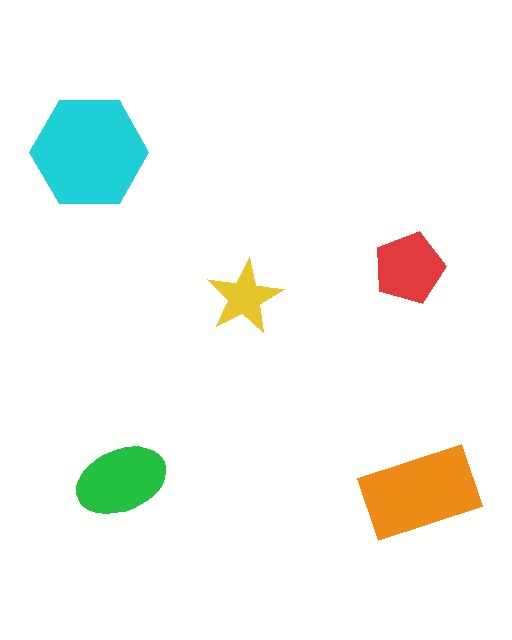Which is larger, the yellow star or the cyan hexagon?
The cyan hexagon.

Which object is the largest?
The cyan hexagon.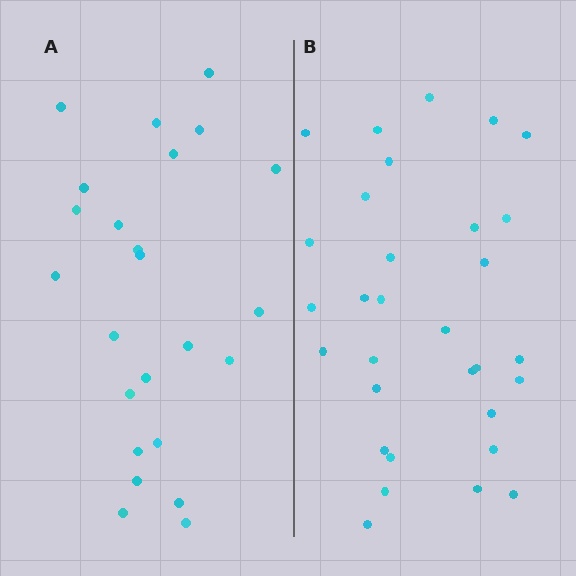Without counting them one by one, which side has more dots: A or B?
Region B (the right region) has more dots.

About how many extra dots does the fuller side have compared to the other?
Region B has roughly 8 or so more dots than region A.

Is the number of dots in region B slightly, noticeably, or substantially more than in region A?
Region B has noticeably more, but not dramatically so. The ratio is roughly 1.3 to 1.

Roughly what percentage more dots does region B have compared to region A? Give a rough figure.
About 30% more.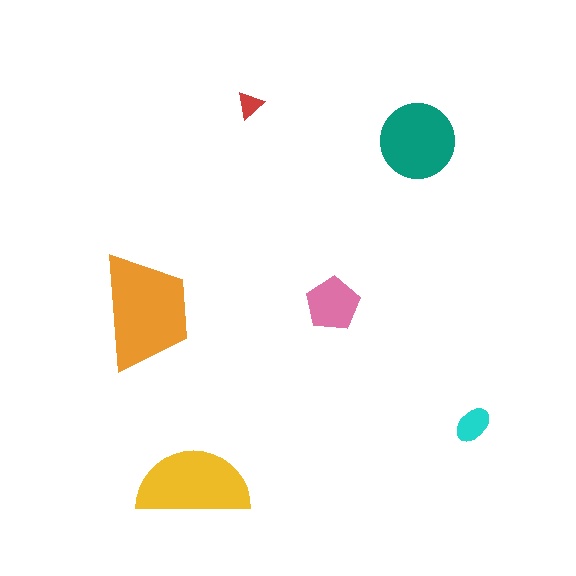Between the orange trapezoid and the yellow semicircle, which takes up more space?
The orange trapezoid.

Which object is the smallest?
The red triangle.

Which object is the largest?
The orange trapezoid.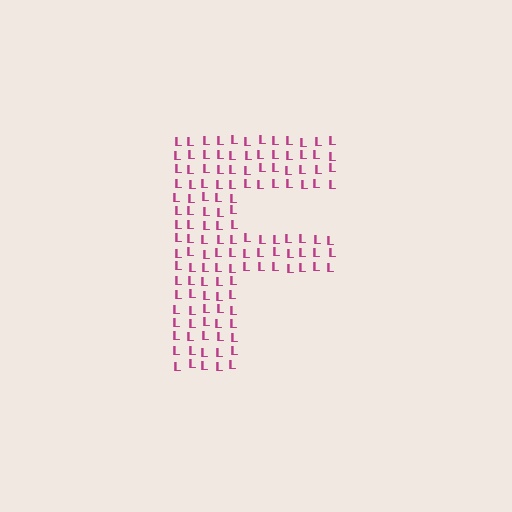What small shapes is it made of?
It is made of small letter L's.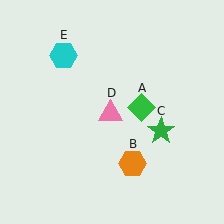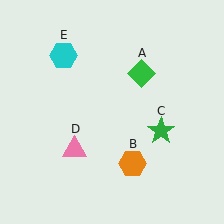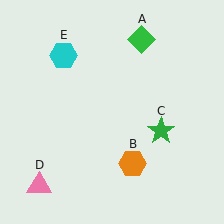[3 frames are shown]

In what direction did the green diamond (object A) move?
The green diamond (object A) moved up.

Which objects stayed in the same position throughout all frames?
Orange hexagon (object B) and green star (object C) and cyan hexagon (object E) remained stationary.